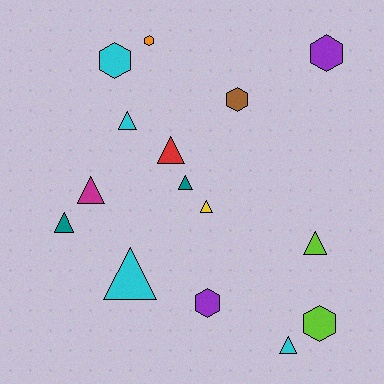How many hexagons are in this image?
There are 6 hexagons.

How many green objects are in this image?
There are no green objects.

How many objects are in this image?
There are 15 objects.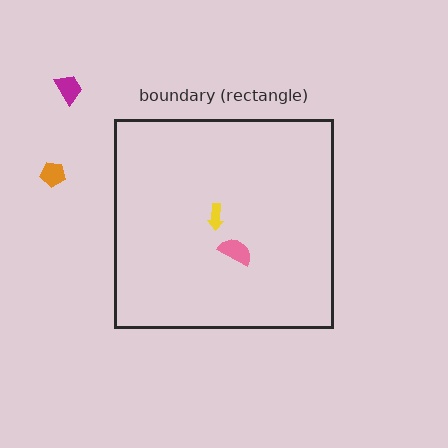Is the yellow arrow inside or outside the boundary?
Inside.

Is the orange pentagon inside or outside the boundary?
Outside.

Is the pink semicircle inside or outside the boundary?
Inside.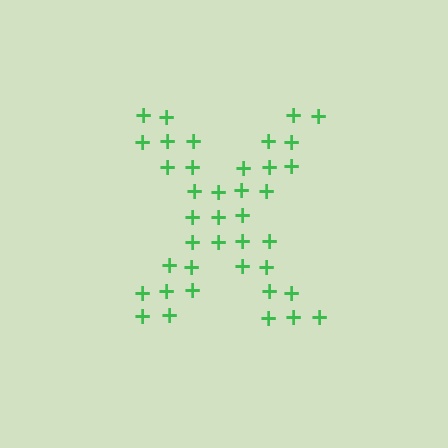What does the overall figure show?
The overall figure shows the letter X.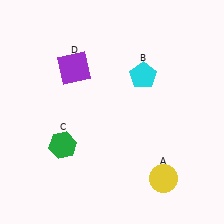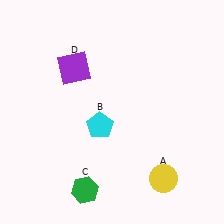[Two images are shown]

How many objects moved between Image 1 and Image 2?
2 objects moved between the two images.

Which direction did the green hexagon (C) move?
The green hexagon (C) moved down.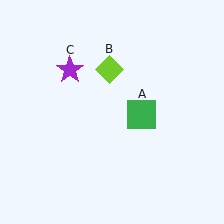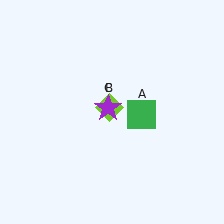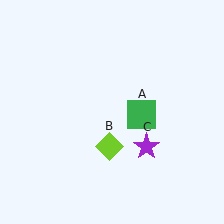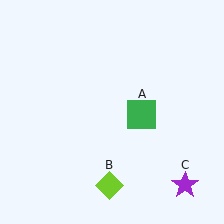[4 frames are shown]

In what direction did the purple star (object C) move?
The purple star (object C) moved down and to the right.